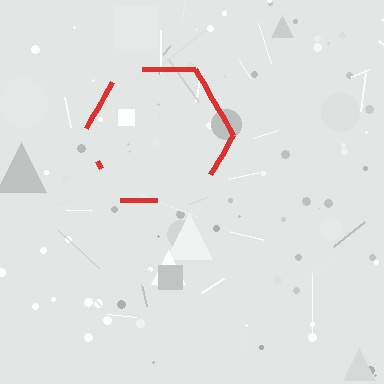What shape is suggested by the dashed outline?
The dashed outline suggests a hexagon.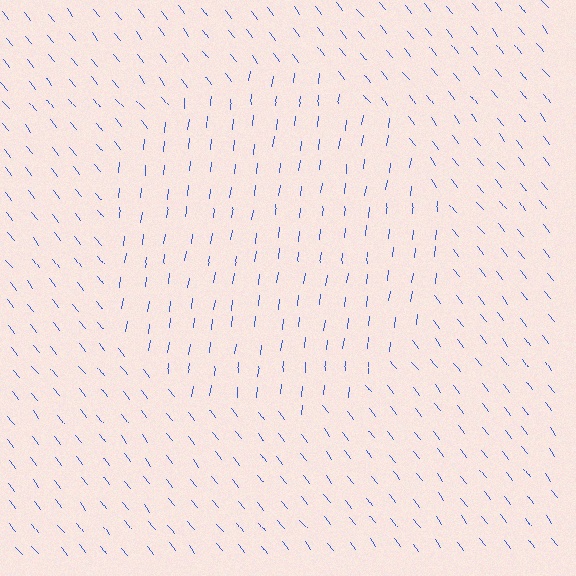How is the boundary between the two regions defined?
The boundary is defined purely by a change in line orientation (approximately 45 degrees difference). All lines are the same color and thickness.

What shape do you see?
I see a circle.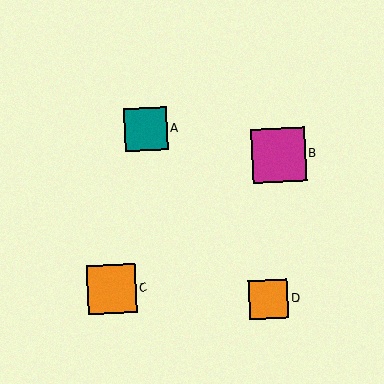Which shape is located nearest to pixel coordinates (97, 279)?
The orange square (labeled C) at (112, 289) is nearest to that location.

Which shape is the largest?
The magenta square (labeled B) is the largest.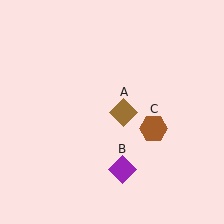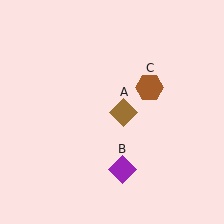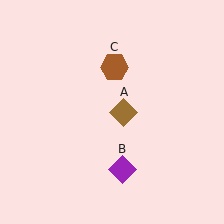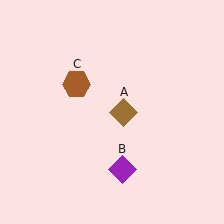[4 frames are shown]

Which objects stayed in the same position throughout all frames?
Brown diamond (object A) and purple diamond (object B) remained stationary.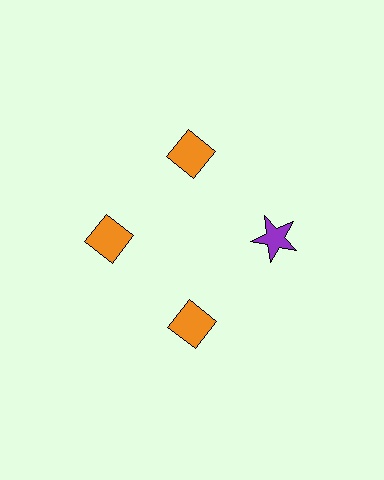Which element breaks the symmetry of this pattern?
The purple star at roughly the 3 o'clock position breaks the symmetry. All other shapes are orange diamonds.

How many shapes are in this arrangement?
There are 4 shapes arranged in a ring pattern.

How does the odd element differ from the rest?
It differs in both color (purple instead of orange) and shape (star instead of diamond).